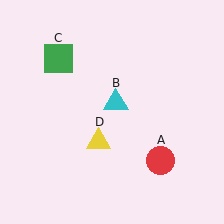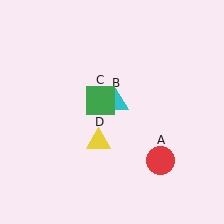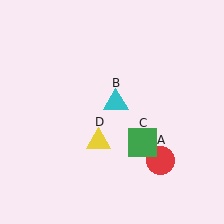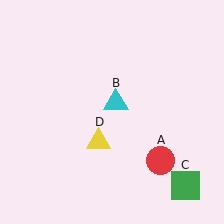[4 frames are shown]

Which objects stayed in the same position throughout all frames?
Red circle (object A) and cyan triangle (object B) and yellow triangle (object D) remained stationary.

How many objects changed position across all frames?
1 object changed position: green square (object C).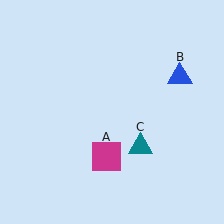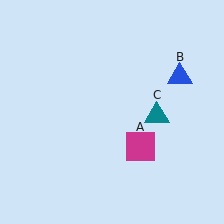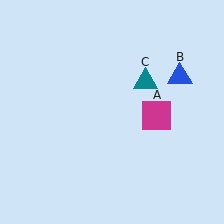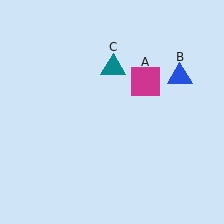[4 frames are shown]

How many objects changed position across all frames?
2 objects changed position: magenta square (object A), teal triangle (object C).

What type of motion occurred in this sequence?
The magenta square (object A), teal triangle (object C) rotated counterclockwise around the center of the scene.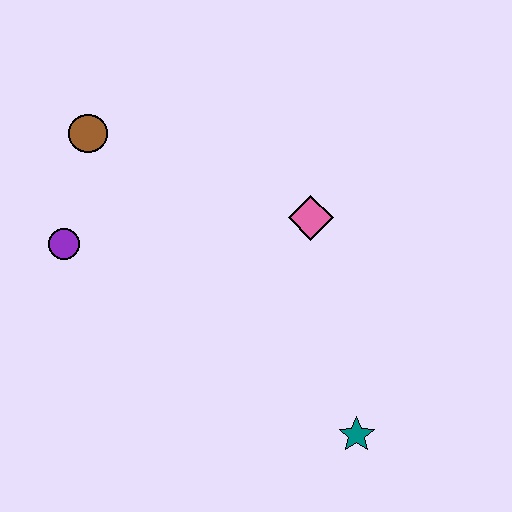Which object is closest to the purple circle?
The brown circle is closest to the purple circle.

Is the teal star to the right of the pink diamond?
Yes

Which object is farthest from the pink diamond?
The purple circle is farthest from the pink diamond.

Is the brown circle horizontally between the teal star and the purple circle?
Yes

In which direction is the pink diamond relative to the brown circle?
The pink diamond is to the right of the brown circle.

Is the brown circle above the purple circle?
Yes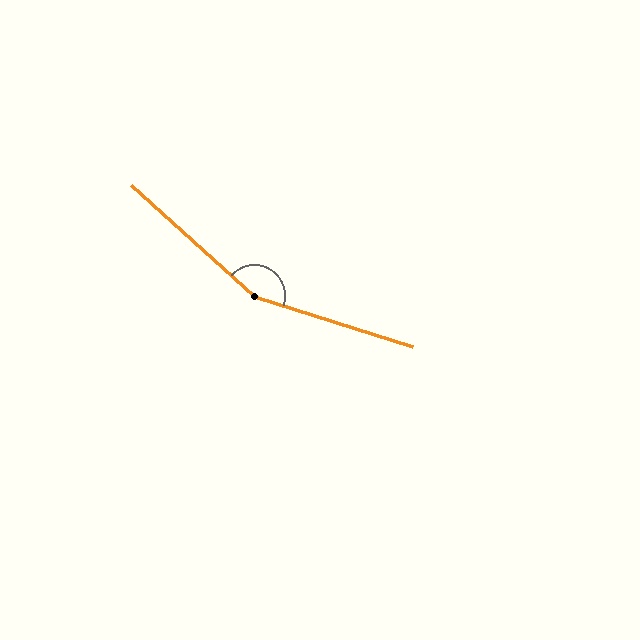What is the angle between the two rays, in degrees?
Approximately 156 degrees.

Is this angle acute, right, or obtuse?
It is obtuse.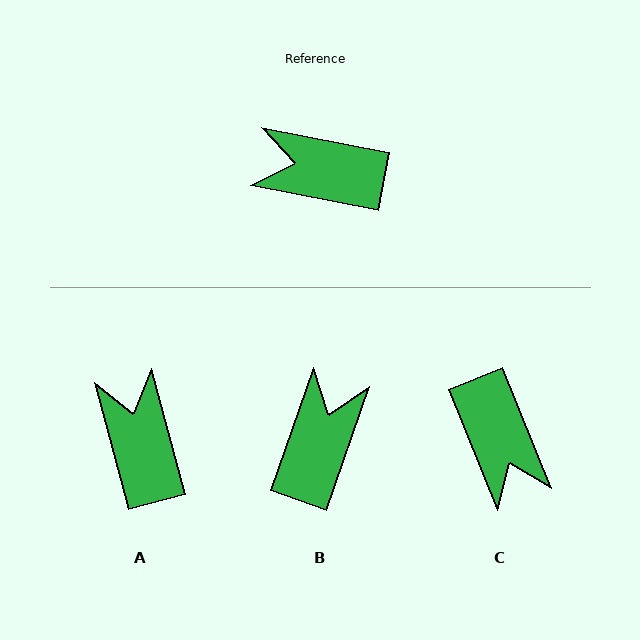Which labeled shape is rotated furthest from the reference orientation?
C, about 123 degrees away.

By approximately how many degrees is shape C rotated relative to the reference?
Approximately 123 degrees counter-clockwise.